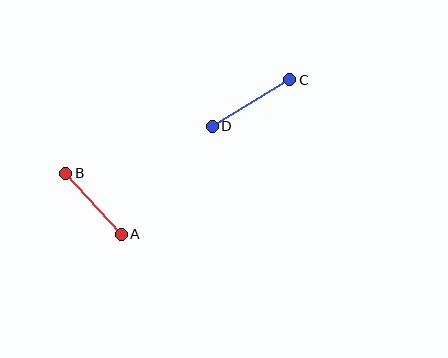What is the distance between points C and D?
The distance is approximately 90 pixels.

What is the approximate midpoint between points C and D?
The midpoint is at approximately (251, 103) pixels.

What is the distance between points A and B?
The distance is approximately 83 pixels.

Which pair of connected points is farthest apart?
Points C and D are farthest apart.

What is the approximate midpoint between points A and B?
The midpoint is at approximately (94, 204) pixels.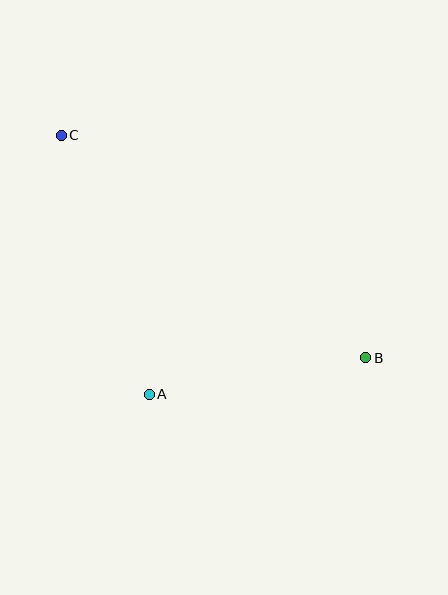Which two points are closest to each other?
Points A and B are closest to each other.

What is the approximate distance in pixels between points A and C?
The distance between A and C is approximately 274 pixels.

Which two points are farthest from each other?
Points B and C are farthest from each other.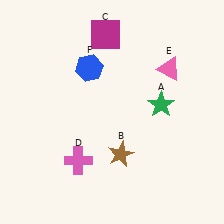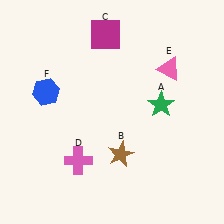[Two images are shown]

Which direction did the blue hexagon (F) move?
The blue hexagon (F) moved left.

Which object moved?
The blue hexagon (F) moved left.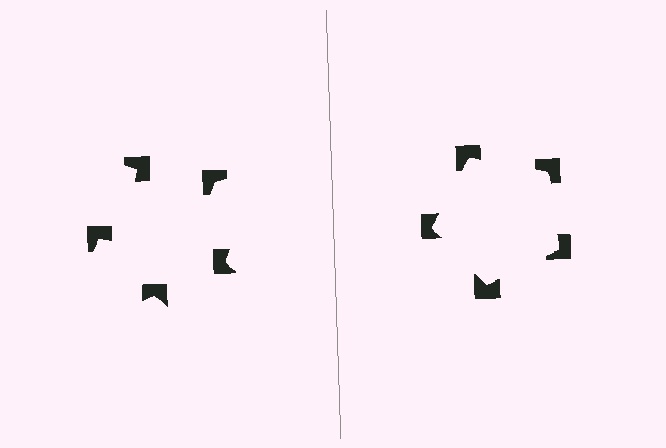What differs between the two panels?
The notched squares are positioned identically on both sides; only the wedge orientations differ. On the right they align to a pentagon; on the left they are misaligned.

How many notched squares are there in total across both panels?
10 — 5 on each side.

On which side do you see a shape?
An illusory pentagon appears on the right side. On the left side the wedge cuts are rotated, so no coherent shape forms.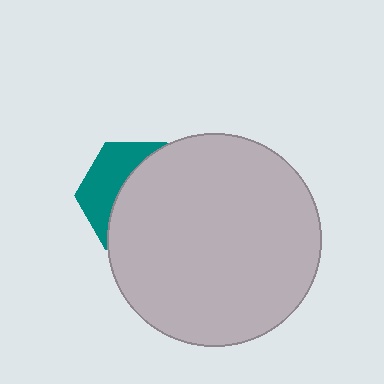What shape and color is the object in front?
The object in front is a light gray circle.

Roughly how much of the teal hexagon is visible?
A small part of it is visible (roughly 37%).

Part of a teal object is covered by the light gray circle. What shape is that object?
It is a hexagon.